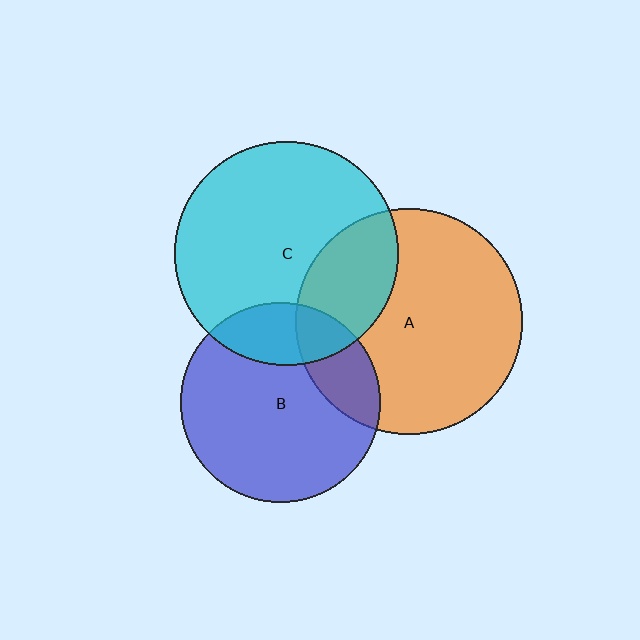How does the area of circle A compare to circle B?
Approximately 1.3 times.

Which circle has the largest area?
Circle A (orange).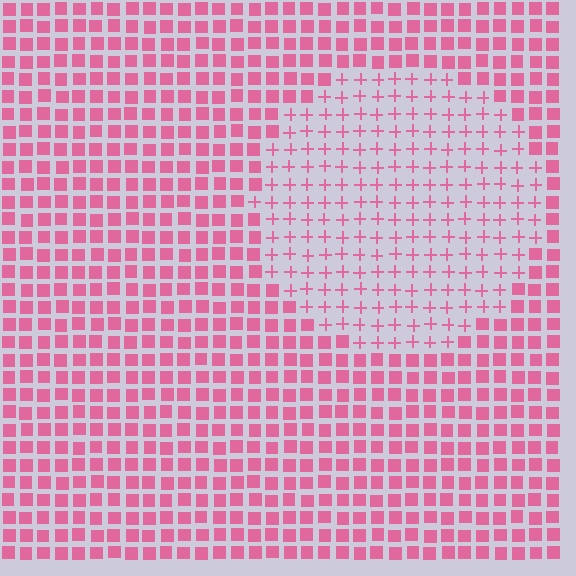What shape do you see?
I see a circle.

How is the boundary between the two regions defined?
The boundary is defined by a change in element shape: plus signs inside vs. squares outside. All elements share the same color and spacing.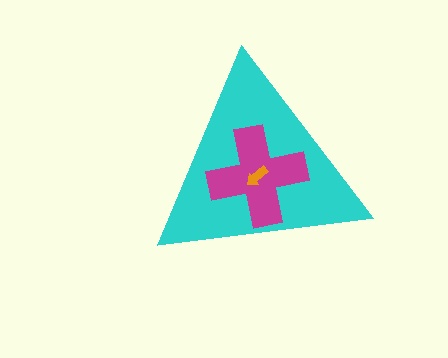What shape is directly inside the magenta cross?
The orange arrow.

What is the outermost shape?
The cyan triangle.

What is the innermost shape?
The orange arrow.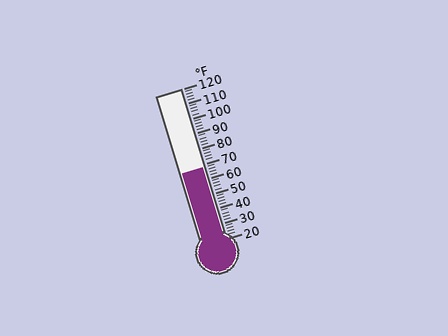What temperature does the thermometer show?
The thermometer shows approximately 68°F.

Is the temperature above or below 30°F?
The temperature is above 30°F.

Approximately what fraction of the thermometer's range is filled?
The thermometer is filled to approximately 50% of its range.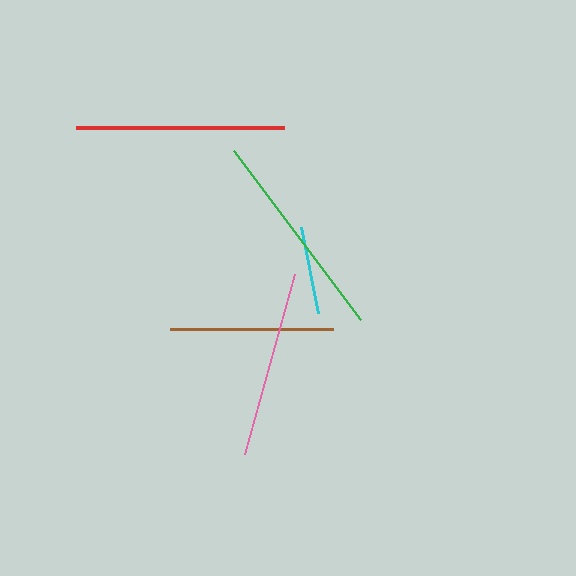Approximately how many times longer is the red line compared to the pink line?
The red line is approximately 1.1 times the length of the pink line.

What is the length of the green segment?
The green segment is approximately 212 pixels long.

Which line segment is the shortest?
The cyan line is the shortest at approximately 88 pixels.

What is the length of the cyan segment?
The cyan segment is approximately 88 pixels long.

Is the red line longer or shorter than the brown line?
The red line is longer than the brown line.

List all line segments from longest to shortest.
From longest to shortest: green, red, pink, brown, cyan.